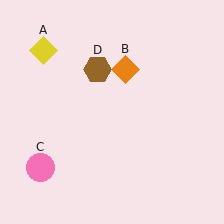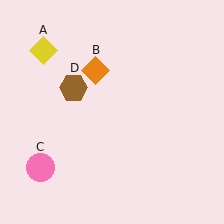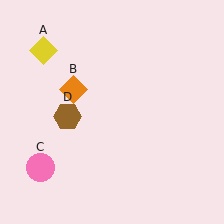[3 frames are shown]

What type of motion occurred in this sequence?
The orange diamond (object B), brown hexagon (object D) rotated counterclockwise around the center of the scene.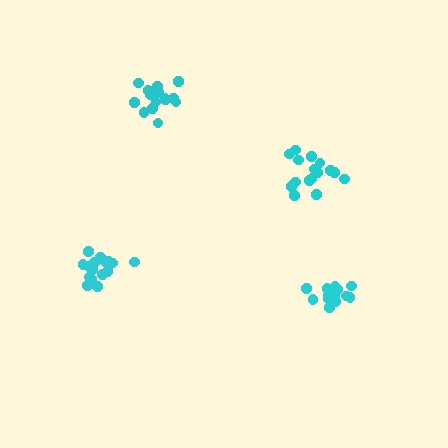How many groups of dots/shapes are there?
There are 4 groups.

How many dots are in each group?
Group 1: 15 dots, Group 2: 17 dots, Group 3: 16 dots, Group 4: 17 dots (65 total).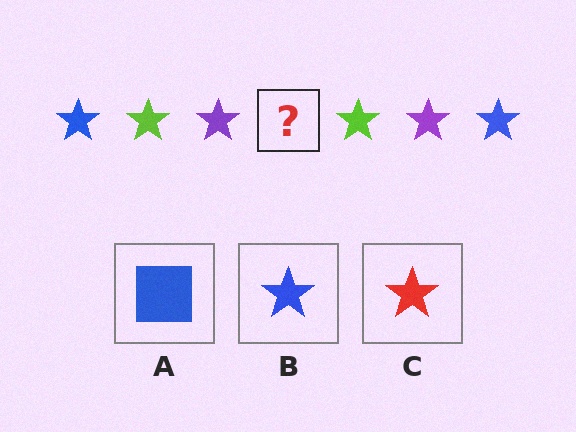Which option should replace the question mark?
Option B.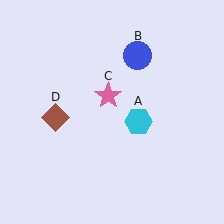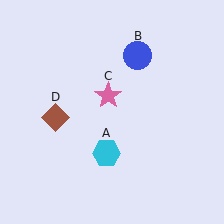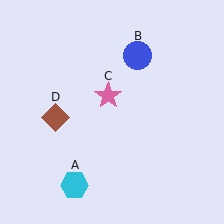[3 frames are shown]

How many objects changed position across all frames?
1 object changed position: cyan hexagon (object A).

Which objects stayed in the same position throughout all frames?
Blue circle (object B) and pink star (object C) and brown diamond (object D) remained stationary.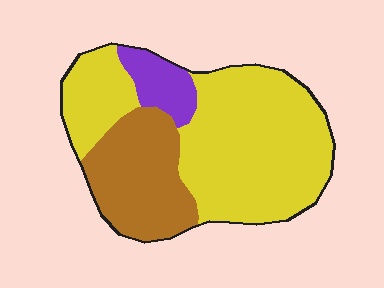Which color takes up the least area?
Purple, at roughly 10%.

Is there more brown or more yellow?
Yellow.